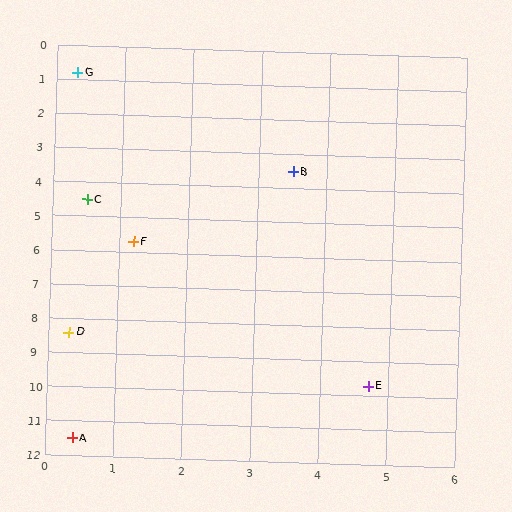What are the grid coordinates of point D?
Point D is at approximately (0.3, 8.4).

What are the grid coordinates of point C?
Point C is at approximately (0.5, 4.5).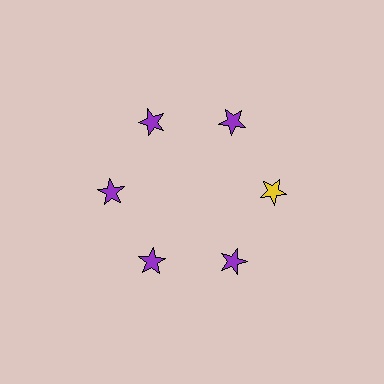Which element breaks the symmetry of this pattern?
The yellow star at roughly the 3 o'clock position breaks the symmetry. All other shapes are purple stars.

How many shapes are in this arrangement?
There are 6 shapes arranged in a ring pattern.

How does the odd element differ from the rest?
It has a different color: yellow instead of purple.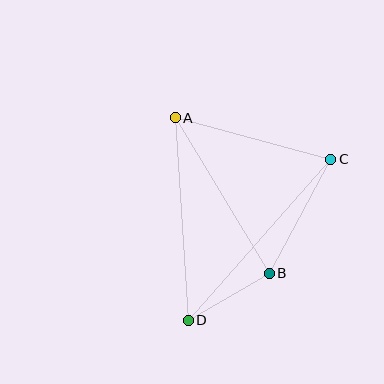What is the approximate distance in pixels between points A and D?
The distance between A and D is approximately 203 pixels.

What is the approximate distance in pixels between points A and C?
The distance between A and C is approximately 161 pixels.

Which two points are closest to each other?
Points B and D are closest to each other.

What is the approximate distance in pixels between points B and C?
The distance between B and C is approximately 129 pixels.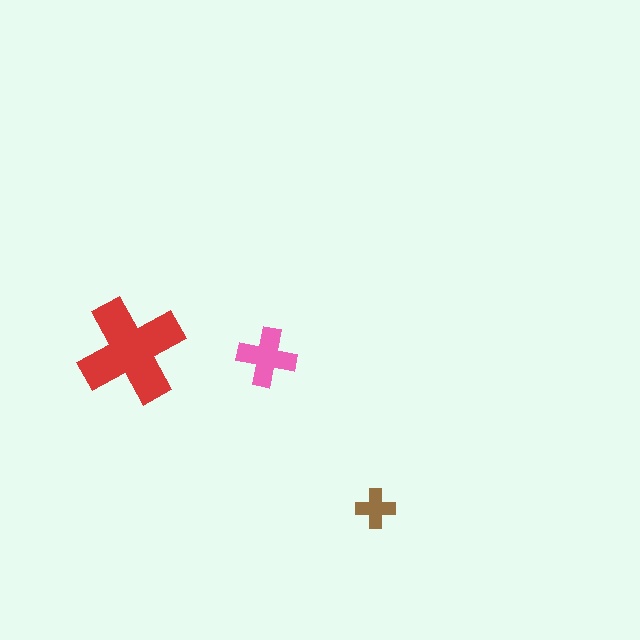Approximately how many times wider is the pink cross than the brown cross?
About 1.5 times wider.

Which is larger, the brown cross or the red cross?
The red one.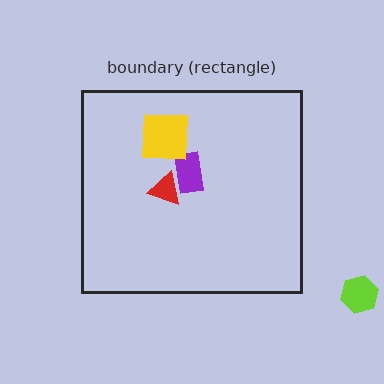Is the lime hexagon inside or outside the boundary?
Outside.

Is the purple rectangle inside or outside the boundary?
Inside.